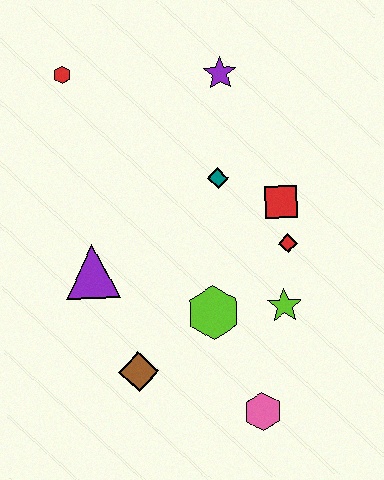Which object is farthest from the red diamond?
The red hexagon is farthest from the red diamond.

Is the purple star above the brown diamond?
Yes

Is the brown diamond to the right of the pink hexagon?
No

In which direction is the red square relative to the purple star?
The red square is below the purple star.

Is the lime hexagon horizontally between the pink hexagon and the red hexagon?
Yes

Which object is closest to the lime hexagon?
The lime star is closest to the lime hexagon.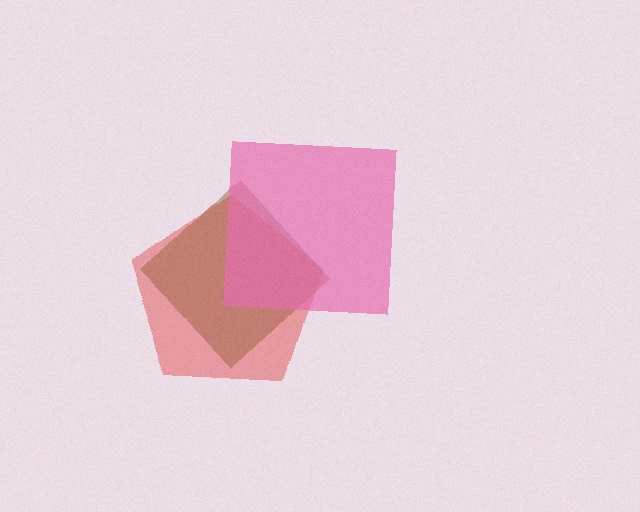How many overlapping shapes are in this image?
There are 3 overlapping shapes in the image.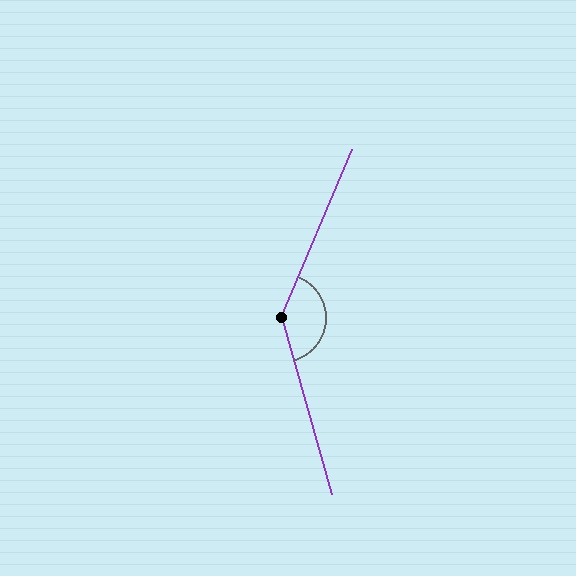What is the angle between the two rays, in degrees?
Approximately 142 degrees.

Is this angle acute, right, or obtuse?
It is obtuse.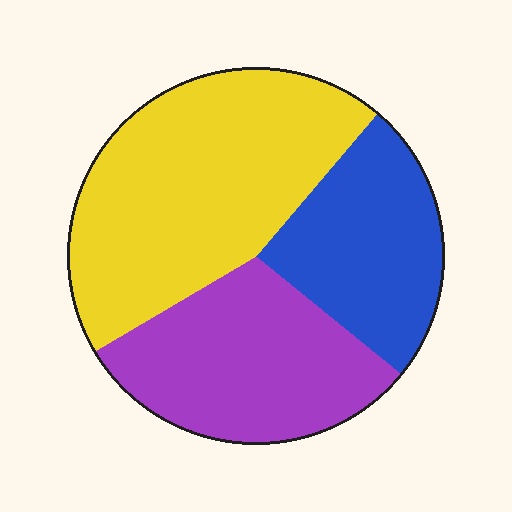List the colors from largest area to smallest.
From largest to smallest: yellow, purple, blue.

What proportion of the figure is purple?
Purple takes up between a sixth and a third of the figure.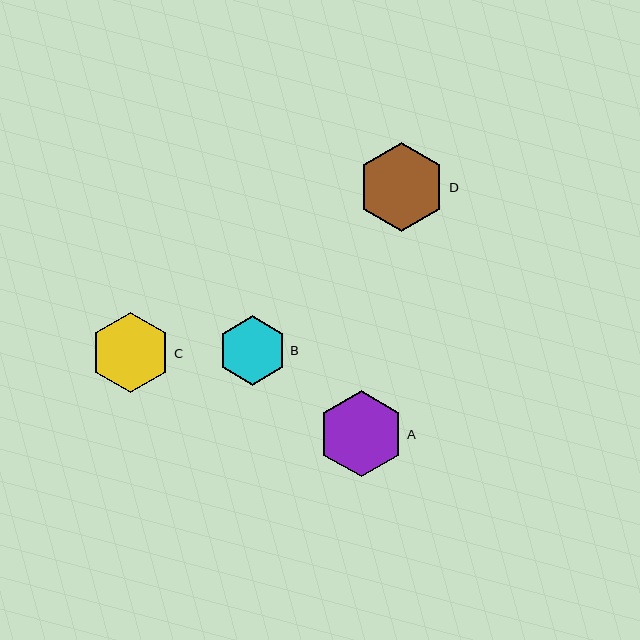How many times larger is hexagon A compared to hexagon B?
Hexagon A is approximately 1.2 times the size of hexagon B.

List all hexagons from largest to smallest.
From largest to smallest: D, A, C, B.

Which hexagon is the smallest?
Hexagon B is the smallest with a size of approximately 69 pixels.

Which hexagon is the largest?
Hexagon D is the largest with a size of approximately 88 pixels.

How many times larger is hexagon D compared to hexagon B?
Hexagon D is approximately 1.3 times the size of hexagon B.